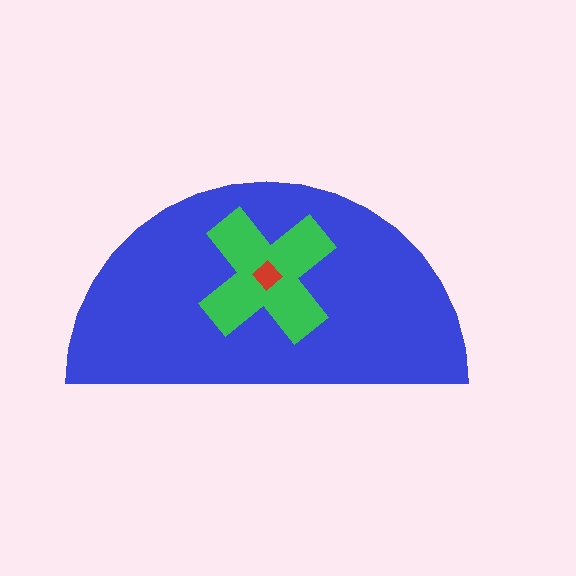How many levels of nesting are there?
3.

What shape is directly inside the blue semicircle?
The green cross.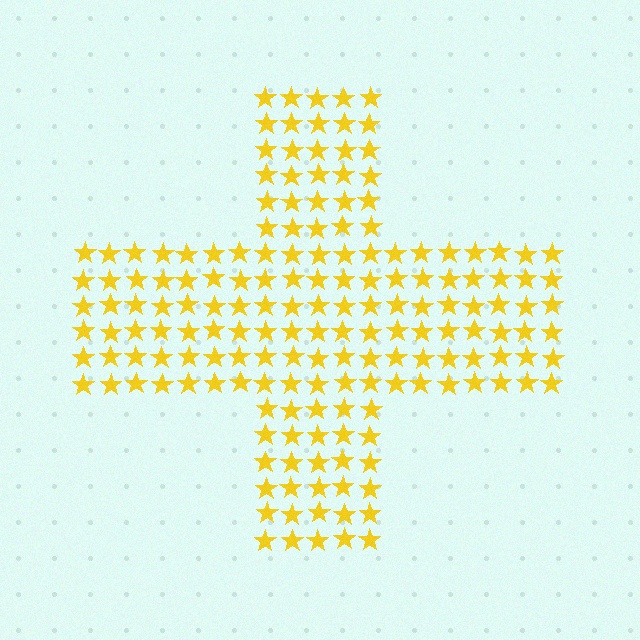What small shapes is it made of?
It is made of small stars.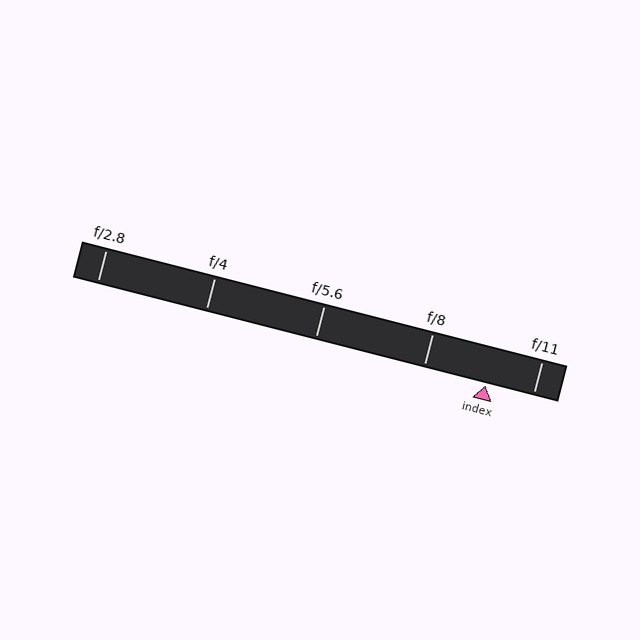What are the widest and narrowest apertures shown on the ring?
The widest aperture shown is f/2.8 and the narrowest is f/11.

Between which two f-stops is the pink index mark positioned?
The index mark is between f/8 and f/11.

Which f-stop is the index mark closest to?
The index mark is closest to f/11.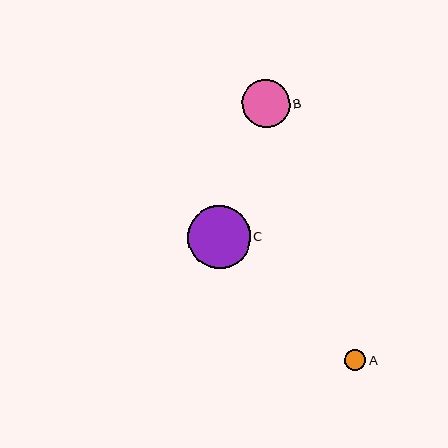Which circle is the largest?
Circle C is the largest with a size of approximately 63 pixels.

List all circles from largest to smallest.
From largest to smallest: C, B, A.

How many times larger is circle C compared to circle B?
Circle C is approximately 1.3 times the size of circle B.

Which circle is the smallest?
Circle A is the smallest with a size of approximately 21 pixels.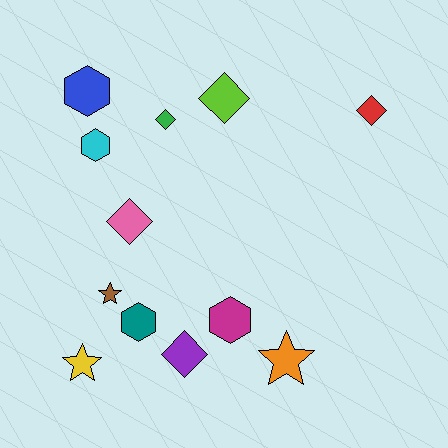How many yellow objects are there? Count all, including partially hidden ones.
There is 1 yellow object.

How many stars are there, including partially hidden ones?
There are 3 stars.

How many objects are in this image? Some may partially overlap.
There are 12 objects.